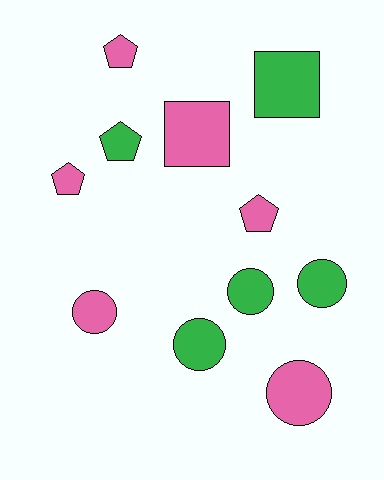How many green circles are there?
There are 3 green circles.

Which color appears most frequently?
Pink, with 6 objects.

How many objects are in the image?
There are 11 objects.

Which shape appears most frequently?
Circle, with 5 objects.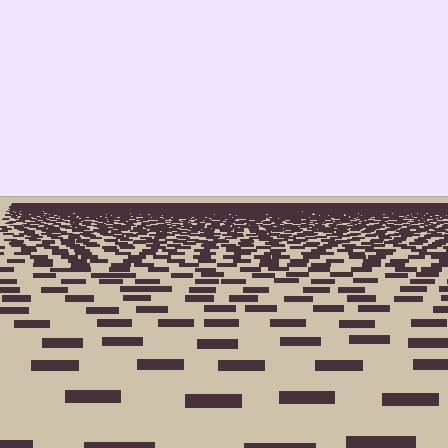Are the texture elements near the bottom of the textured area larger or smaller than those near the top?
Larger. Near the bottom, elements are closer to the viewer and appear at a bigger on-screen size.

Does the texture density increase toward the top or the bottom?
Density increases toward the top.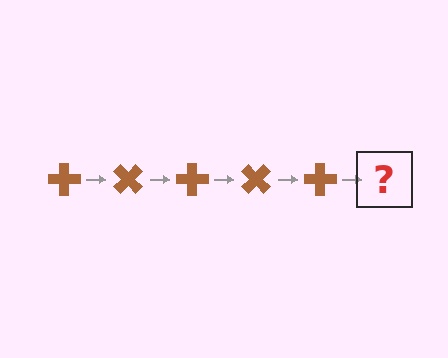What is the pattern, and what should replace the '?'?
The pattern is that the cross rotates 45 degrees each step. The '?' should be a brown cross rotated 225 degrees.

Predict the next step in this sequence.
The next step is a brown cross rotated 225 degrees.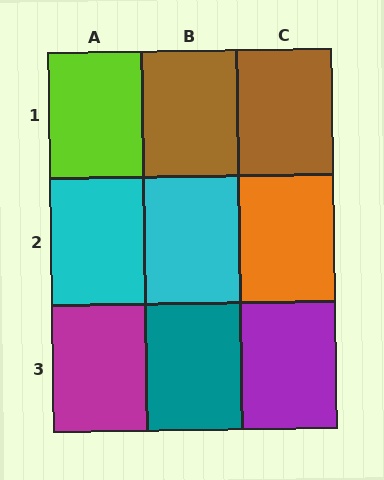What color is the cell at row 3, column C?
Purple.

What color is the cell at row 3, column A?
Magenta.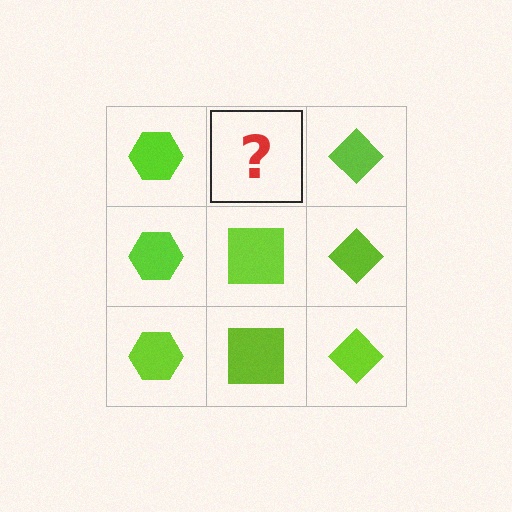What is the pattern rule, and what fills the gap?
The rule is that each column has a consistent shape. The gap should be filled with a lime square.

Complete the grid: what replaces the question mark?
The question mark should be replaced with a lime square.